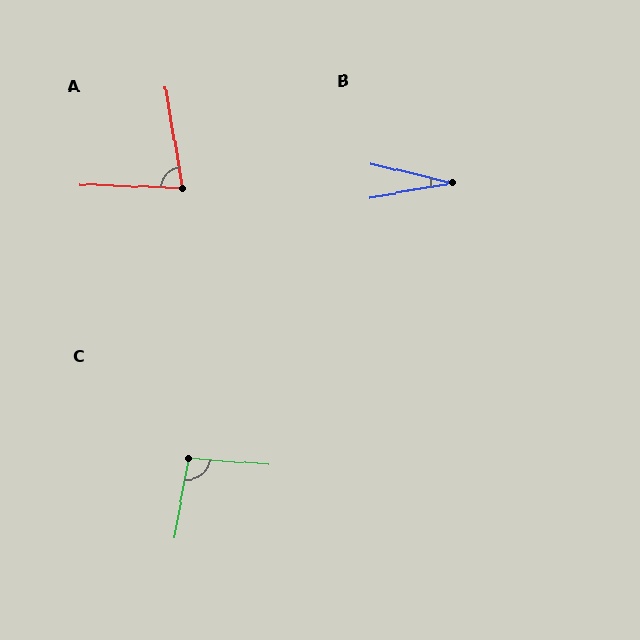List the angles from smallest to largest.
B (24°), A (78°), C (95°).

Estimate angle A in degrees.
Approximately 78 degrees.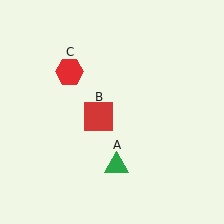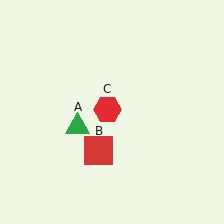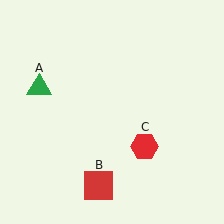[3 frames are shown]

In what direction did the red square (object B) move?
The red square (object B) moved down.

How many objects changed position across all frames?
3 objects changed position: green triangle (object A), red square (object B), red hexagon (object C).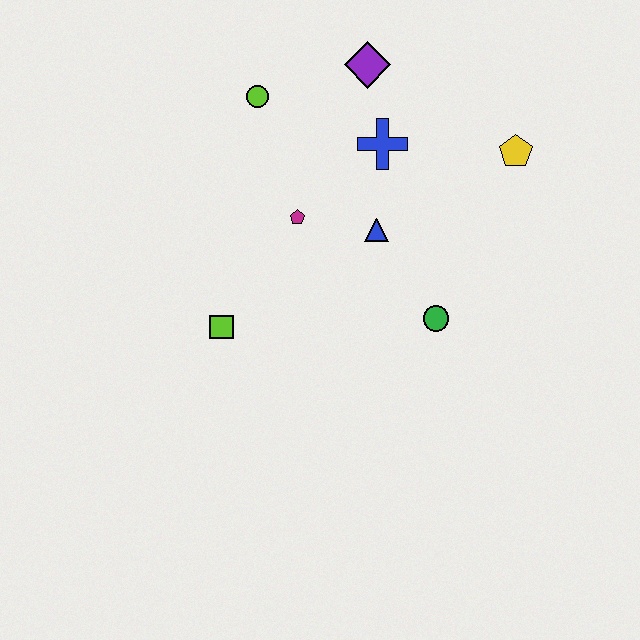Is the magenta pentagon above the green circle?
Yes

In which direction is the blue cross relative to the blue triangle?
The blue cross is above the blue triangle.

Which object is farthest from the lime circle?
The green circle is farthest from the lime circle.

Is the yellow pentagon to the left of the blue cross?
No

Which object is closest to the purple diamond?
The blue cross is closest to the purple diamond.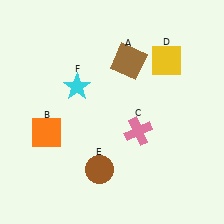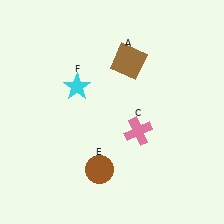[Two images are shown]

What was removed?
The orange square (B), the yellow square (D) were removed in Image 2.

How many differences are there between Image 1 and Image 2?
There are 2 differences between the two images.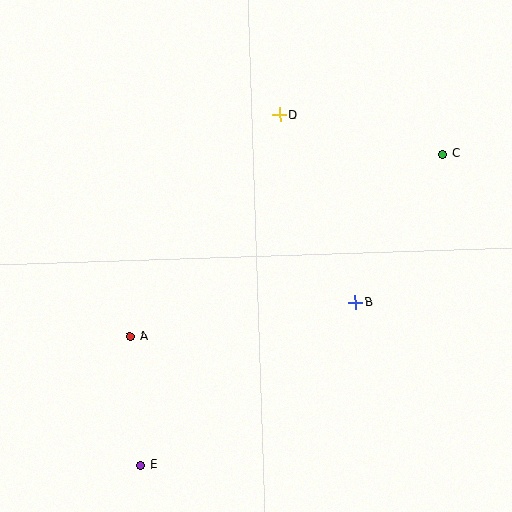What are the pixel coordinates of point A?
Point A is at (130, 336).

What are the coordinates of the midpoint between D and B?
The midpoint between D and B is at (317, 209).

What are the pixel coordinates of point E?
Point E is at (140, 465).